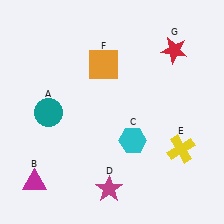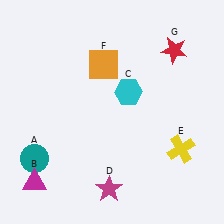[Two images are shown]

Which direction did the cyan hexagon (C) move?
The cyan hexagon (C) moved up.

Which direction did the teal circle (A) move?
The teal circle (A) moved down.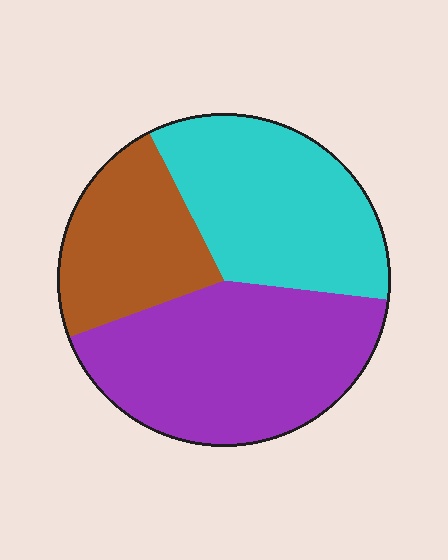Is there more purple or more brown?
Purple.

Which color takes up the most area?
Purple, at roughly 40%.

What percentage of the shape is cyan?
Cyan covers around 35% of the shape.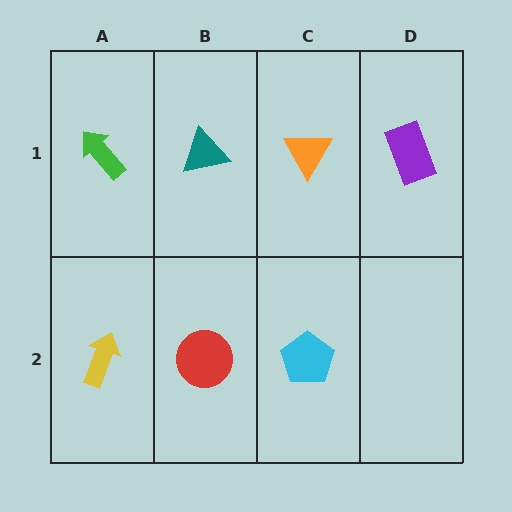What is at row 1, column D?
A purple rectangle.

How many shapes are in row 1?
4 shapes.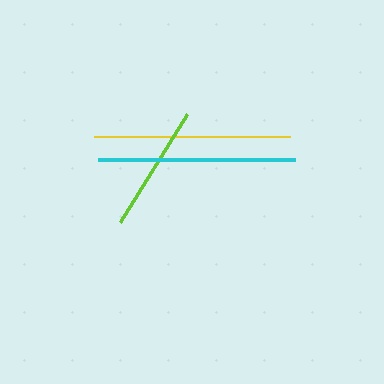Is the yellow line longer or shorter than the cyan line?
The cyan line is longer than the yellow line.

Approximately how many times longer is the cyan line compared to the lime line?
The cyan line is approximately 1.5 times the length of the lime line.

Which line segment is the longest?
The cyan line is the longest at approximately 197 pixels.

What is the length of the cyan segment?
The cyan segment is approximately 197 pixels long.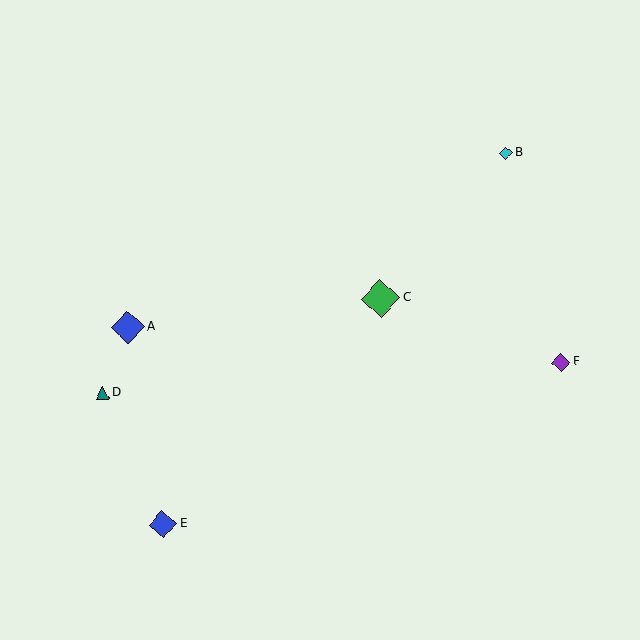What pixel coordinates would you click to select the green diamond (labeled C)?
Click at (381, 298) to select the green diamond C.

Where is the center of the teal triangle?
The center of the teal triangle is at (103, 392).